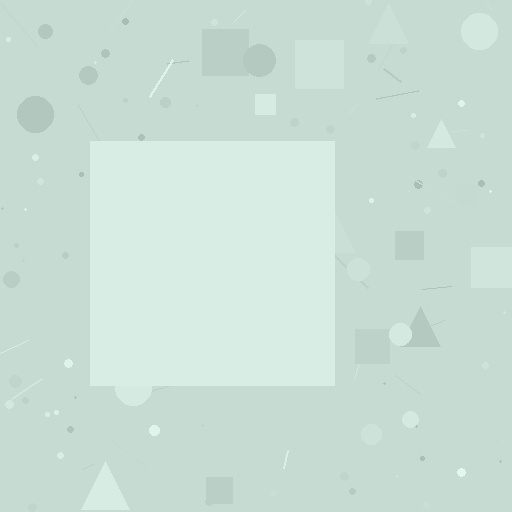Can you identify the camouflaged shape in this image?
The camouflaged shape is a square.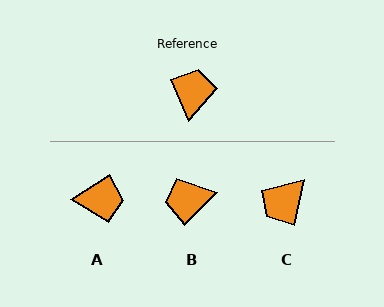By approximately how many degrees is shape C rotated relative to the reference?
Approximately 145 degrees counter-clockwise.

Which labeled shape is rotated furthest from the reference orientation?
C, about 145 degrees away.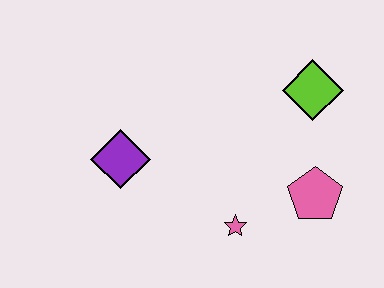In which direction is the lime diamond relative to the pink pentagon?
The lime diamond is above the pink pentagon.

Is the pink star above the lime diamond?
No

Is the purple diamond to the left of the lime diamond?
Yes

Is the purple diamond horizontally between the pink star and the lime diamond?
No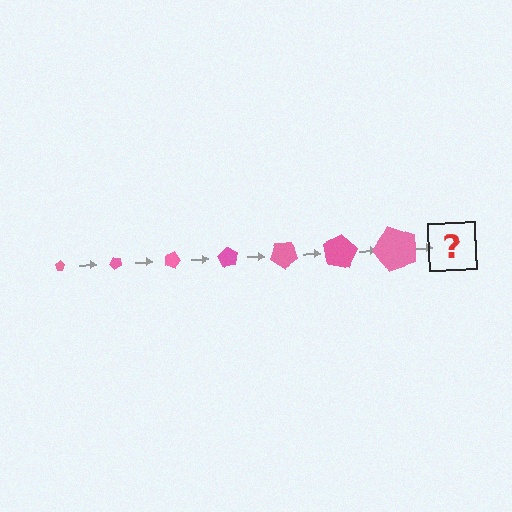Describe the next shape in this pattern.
It should be a pentagon, larger than the previous one and rotated 315 degrees from the start.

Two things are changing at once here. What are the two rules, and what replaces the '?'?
The two rules are that the pentagon grows larger each step and it rotates 45 degrees each step. The '?' should be a pentagon, larger than the previous one and rotated 315 degrees from the start.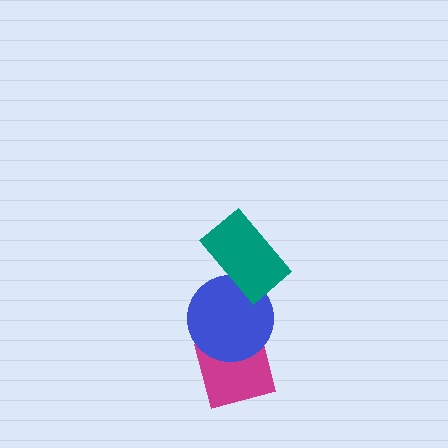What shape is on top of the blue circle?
The teal rectangle is on top of the blue circle.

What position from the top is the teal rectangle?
The teal rectangle is 1st from the top.